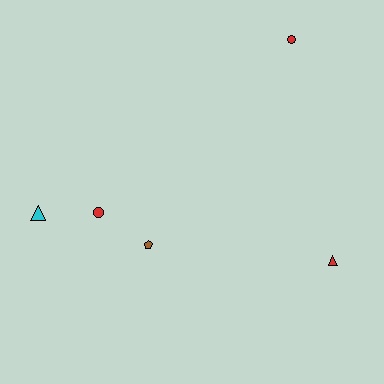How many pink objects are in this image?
There are no pink objects.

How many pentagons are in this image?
There is 1 pentagon.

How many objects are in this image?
There are 5 objects.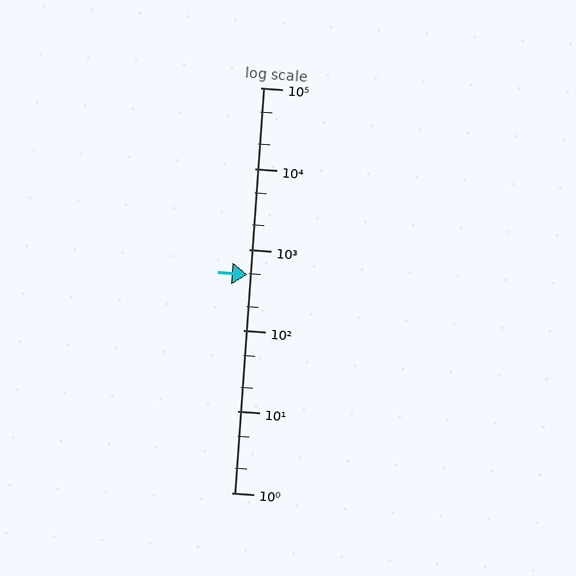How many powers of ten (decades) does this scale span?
The scale spans 5 decades, from 1 to 100000.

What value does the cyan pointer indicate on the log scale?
The pointer indicates approximately 490.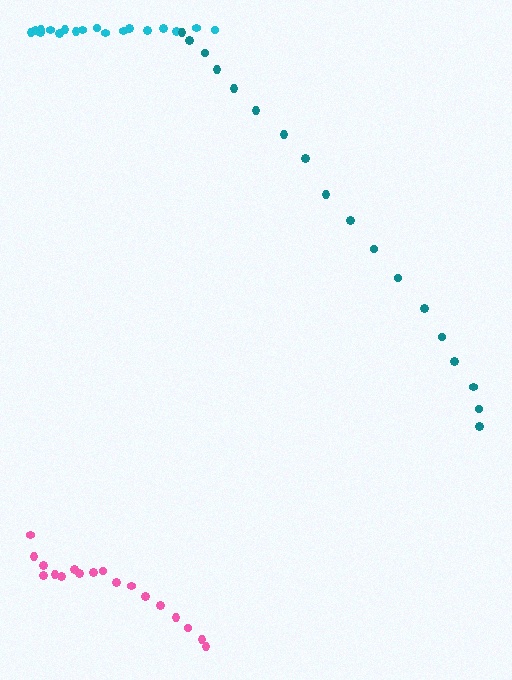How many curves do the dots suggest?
There are 3 distinct paths.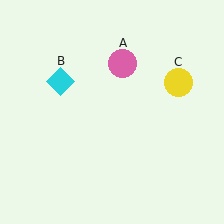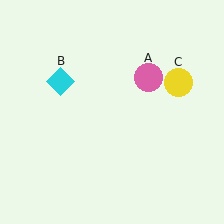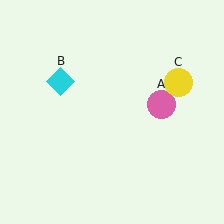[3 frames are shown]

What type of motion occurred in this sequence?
The pink circle (object A) rotated clockwise around the center of the scene.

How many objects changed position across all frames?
1 object changed position: pink circle (object A).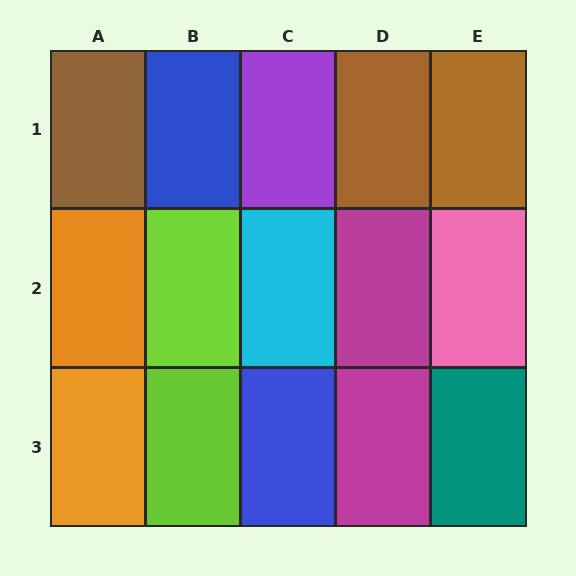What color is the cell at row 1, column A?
Brown.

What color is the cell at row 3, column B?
Lime.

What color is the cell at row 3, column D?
Magenta.